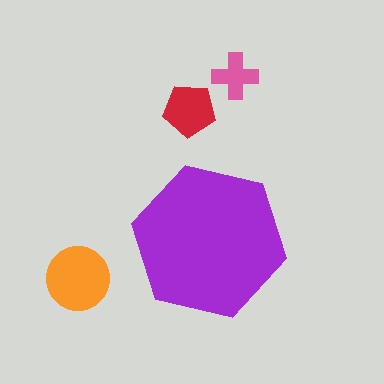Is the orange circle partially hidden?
No, the orange circle is fully visible.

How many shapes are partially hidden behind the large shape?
0 shapes are partially hidden.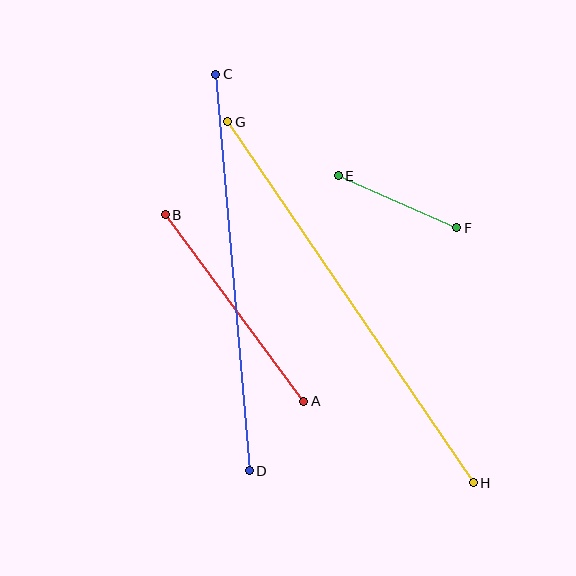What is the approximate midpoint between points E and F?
The midpoint is at approximately (397, 202) pixels.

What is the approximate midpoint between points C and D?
The midpoint is at approximately (233, 273) pixels.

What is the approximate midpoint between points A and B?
The midpoint is at approximately (234, 308) pixels.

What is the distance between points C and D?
The distance is approximately 398 pixels.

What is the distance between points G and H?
The distance is approximately 437 pixels.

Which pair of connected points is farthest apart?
Points G and H are farthest apart.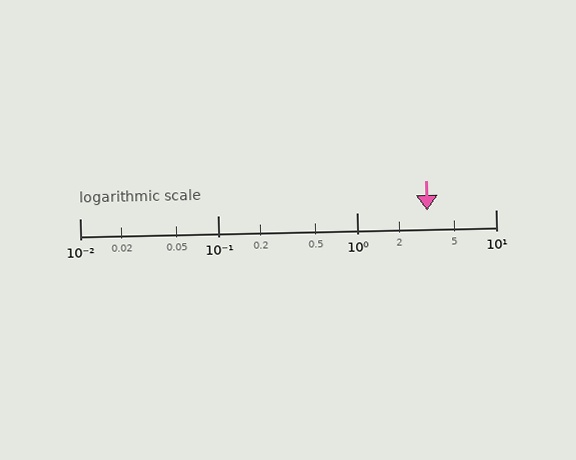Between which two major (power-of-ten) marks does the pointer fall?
The pointer is between 1 and 10.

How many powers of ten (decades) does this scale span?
The scale spans 3 decades, from 0.01 to 10.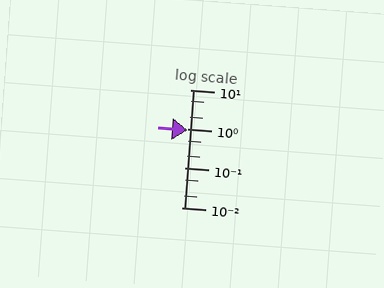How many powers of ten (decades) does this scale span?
The scale spans 3 decades, from 0.01 to 10.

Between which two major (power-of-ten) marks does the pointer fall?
The pointer is between 0.1 and 1.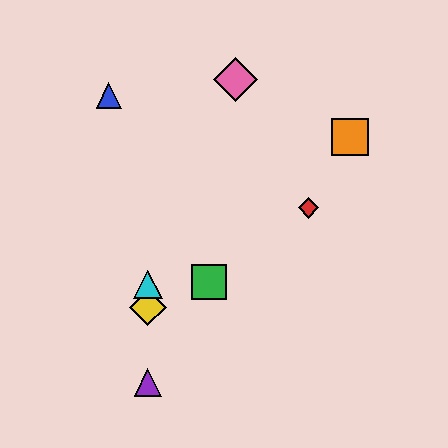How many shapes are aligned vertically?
3 shapes (the yellow diamond, the purple triangle, the cyan triangle) are aligned vertically.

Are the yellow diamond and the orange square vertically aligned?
No, the yellow diamond is at x≈148 and the orange square is at x≈350.